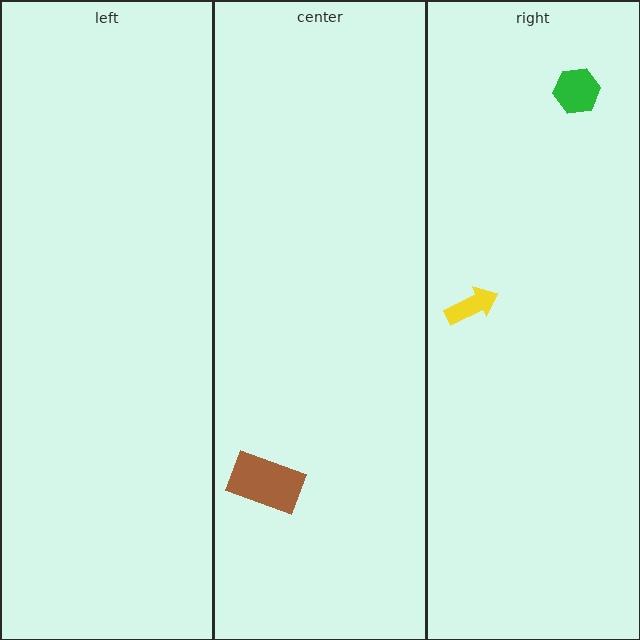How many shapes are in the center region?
1.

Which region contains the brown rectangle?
The center region.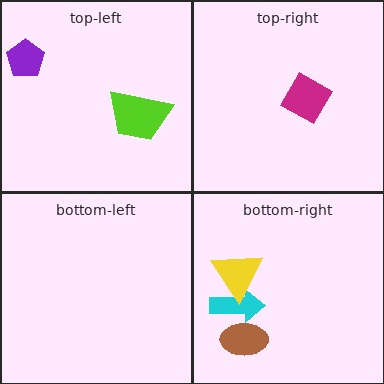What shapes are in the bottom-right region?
The brown ellipse, the cyan arrow, the yellow triangle.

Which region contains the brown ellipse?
The bottom-right region.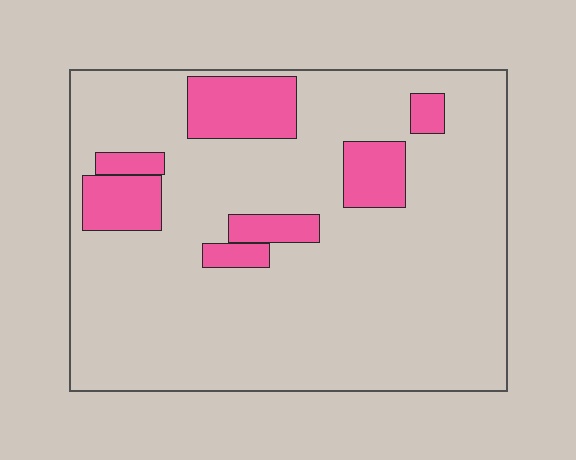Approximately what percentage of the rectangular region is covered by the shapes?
Approximately 15%.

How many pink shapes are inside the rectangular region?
7.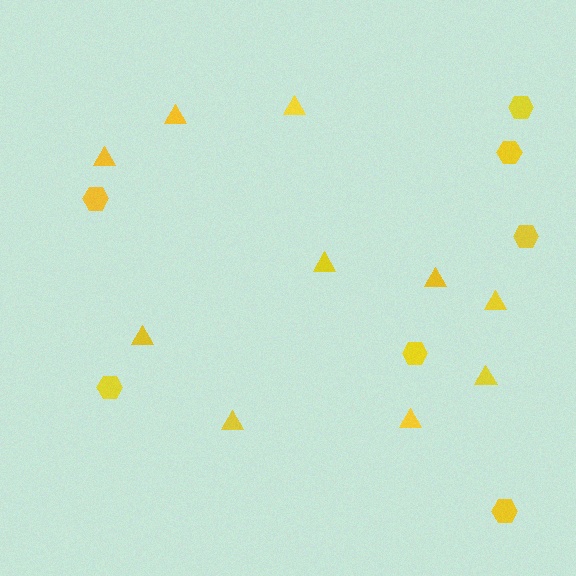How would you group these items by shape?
There are 2 groups: one group of triangles (10) and one group of hexagons (7).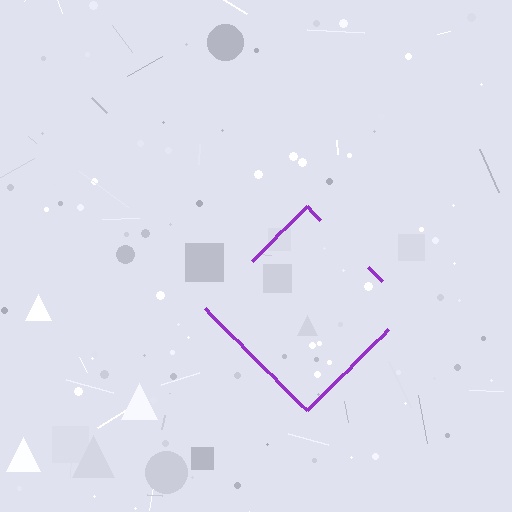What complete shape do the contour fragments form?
The contour fragments form a diamond.